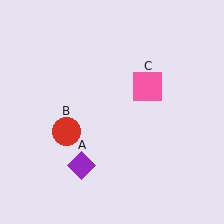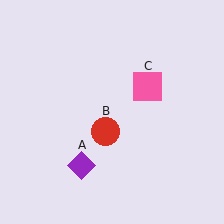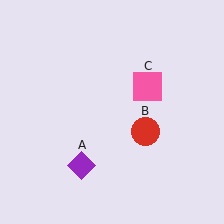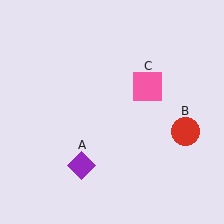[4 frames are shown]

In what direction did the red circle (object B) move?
The red circle (object B) moved right.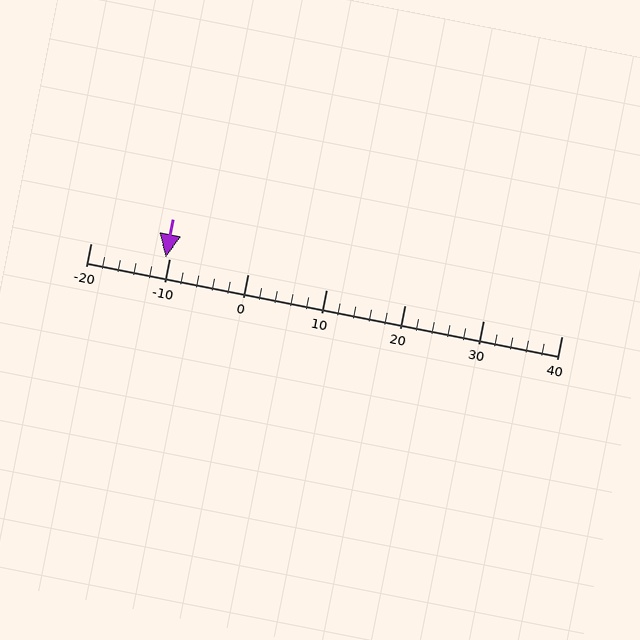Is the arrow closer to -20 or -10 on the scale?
The arrow is closer to -10.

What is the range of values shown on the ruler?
The ruler shows values from -20 to 40.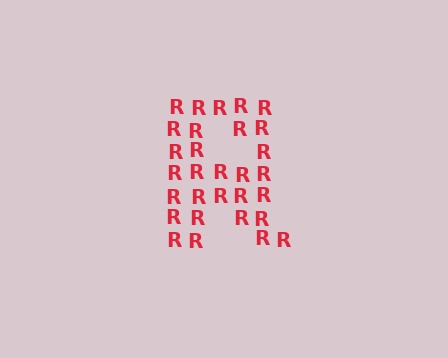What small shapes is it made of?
It is made of small letter R's.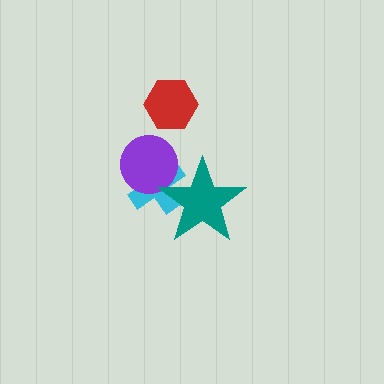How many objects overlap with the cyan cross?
2 objects overlap with the cyan cross.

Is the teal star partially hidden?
No, no other shape covers it.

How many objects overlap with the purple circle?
2 objects overlap with the purple circle.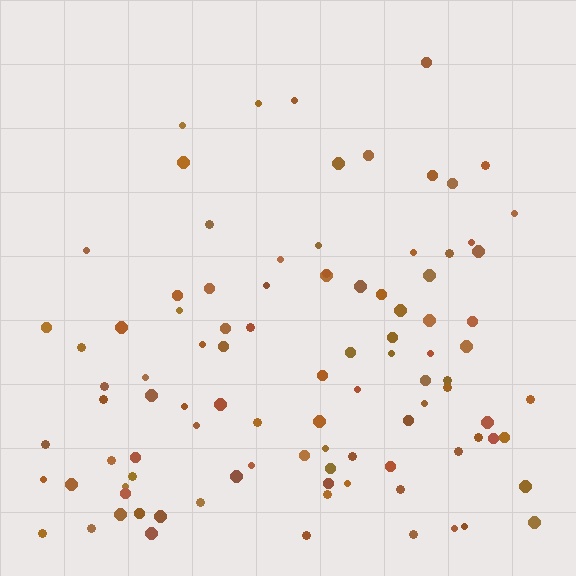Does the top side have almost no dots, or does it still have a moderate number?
Still a moderate number, just noticeably fewer than the bottom.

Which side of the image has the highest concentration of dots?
The bottom.